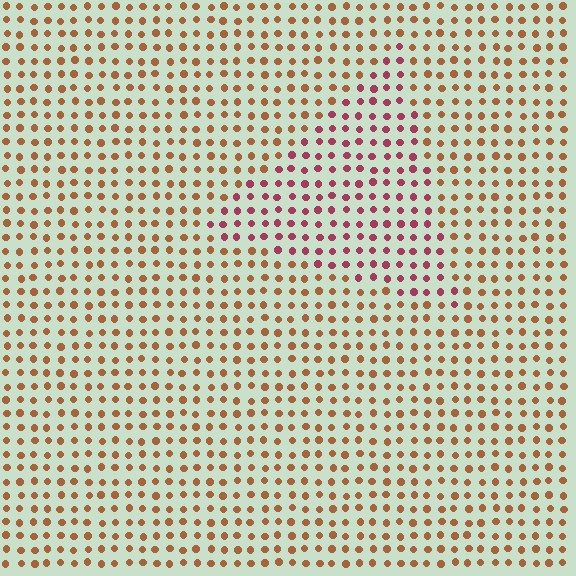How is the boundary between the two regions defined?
The boundary is defined purely by a slight shift in hue (about 42 degrees). Spacing, size, and orientation are identical on both sides.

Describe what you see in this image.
The image is filled with small brown elements in a uniform arrangement. A triangle-shaped region is visible where the elements are tinted to a slightly different hue, forming a subtle color boundary.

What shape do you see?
I see a triangle.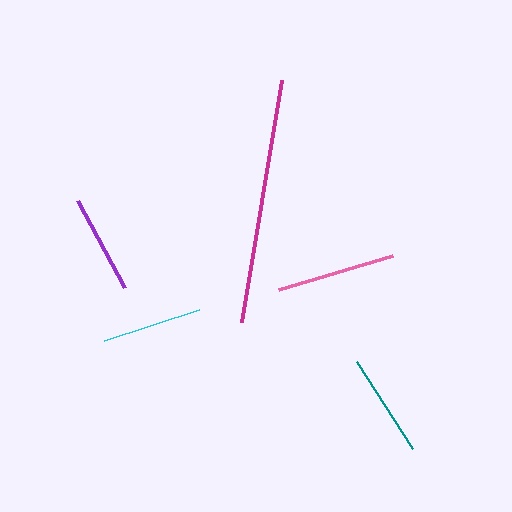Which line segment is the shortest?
The purple line is the shortest at approximately 99 pixels.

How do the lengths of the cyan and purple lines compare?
The cyan and purple lines are approximately the same length.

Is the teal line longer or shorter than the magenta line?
The magenta line is longer than the teal line.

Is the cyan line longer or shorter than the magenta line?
The magenta line is longer than the cyan line.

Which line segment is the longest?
The magenta line is the longest at approximately 246 pixels.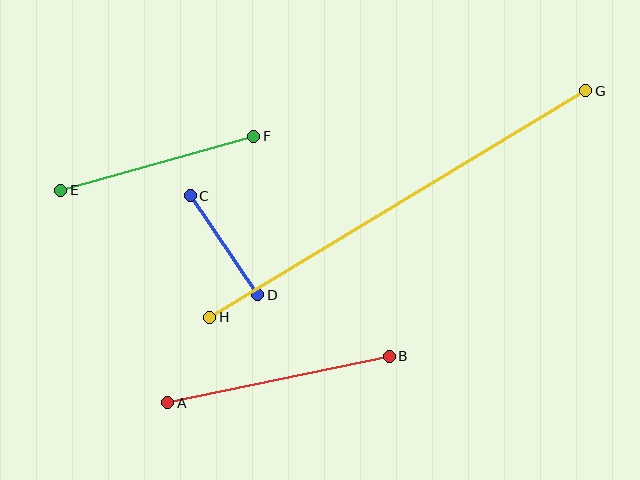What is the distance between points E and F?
The distance is approximately 201 pixels.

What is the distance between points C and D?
The distance is approximately 120 pixels.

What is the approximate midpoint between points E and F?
The midpoint is at approximately (157, 163) pixels.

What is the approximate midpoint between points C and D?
The midpoint is at approximately (224, 245) pixels.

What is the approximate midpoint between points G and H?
The midpoint is at approximately (398, 204) pixels.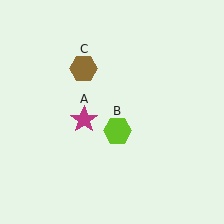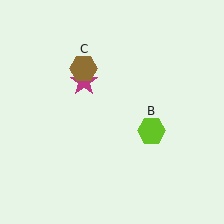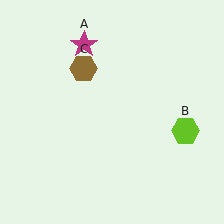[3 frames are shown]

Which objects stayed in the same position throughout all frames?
Brown hexagon (object C) remained stationary.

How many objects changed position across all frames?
2 objects changed position: magenta star (object A), lime hexagon (object B).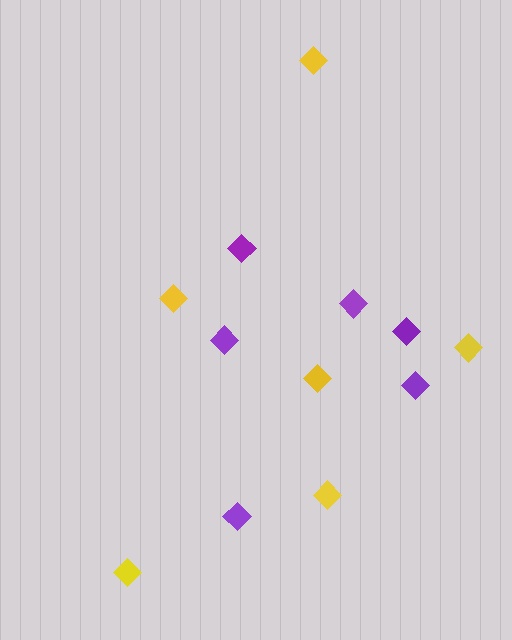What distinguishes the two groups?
There are 2 groups: one group of purple diamonds (6) and one group of yellow diamonds (6).